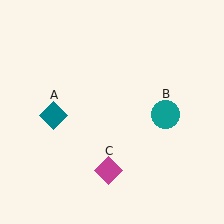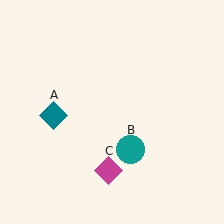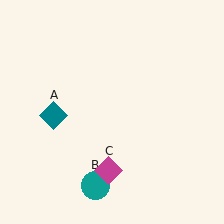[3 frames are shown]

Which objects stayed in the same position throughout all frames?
Teal diamond (object A) and magenta diamond (object C) remained stationary.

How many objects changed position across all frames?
1 object changed position: teal circle (object B).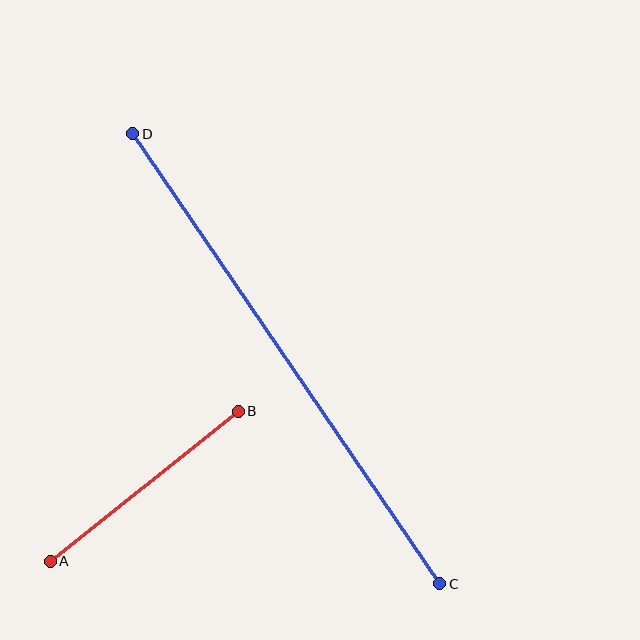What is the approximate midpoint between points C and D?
The midpoint is at approximately (286, 359) pixels.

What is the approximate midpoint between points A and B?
The midpoint is at approximately (144, 486) pixels.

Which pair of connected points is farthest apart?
Points C and D are farthest apart.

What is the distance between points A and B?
The distance is approximately 241 pixels.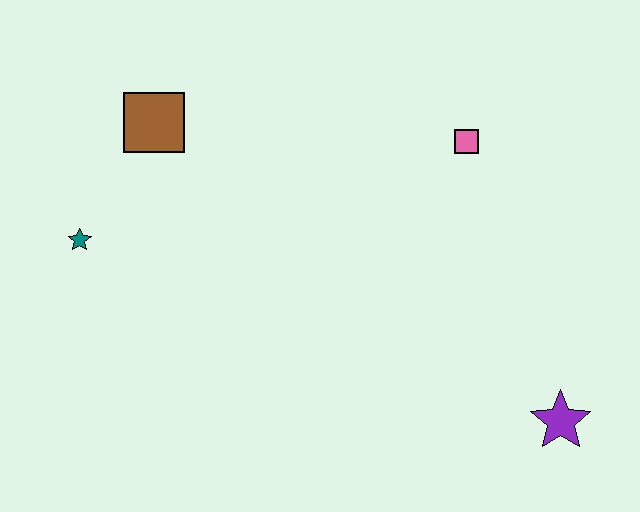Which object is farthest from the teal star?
The purple star is farthest from the teal star.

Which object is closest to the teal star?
The brown square is closest to the teal star.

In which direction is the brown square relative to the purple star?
The brown square is to the left of the purple star.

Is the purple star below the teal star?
Yes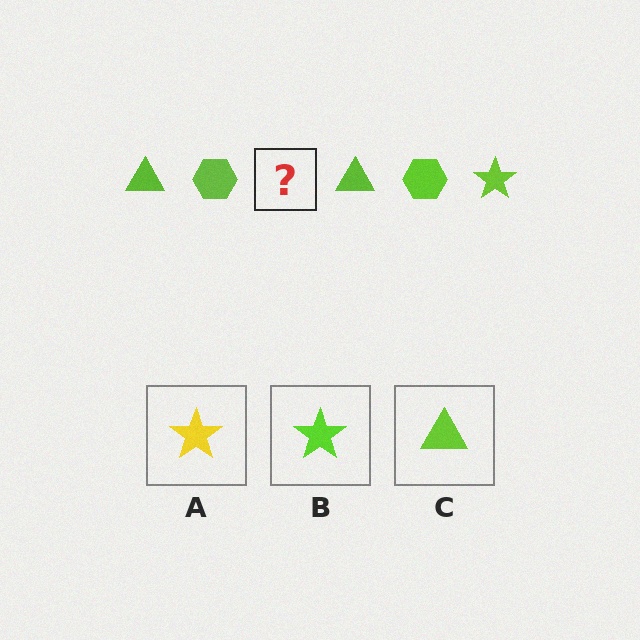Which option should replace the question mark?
Option B.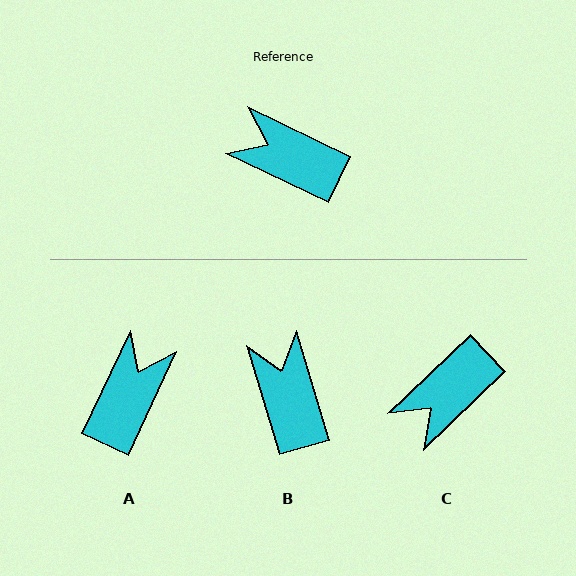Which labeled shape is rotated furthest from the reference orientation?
A, about 89 degrees away.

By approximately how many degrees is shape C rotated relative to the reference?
Approximately 69 degrees counter-clockwise.